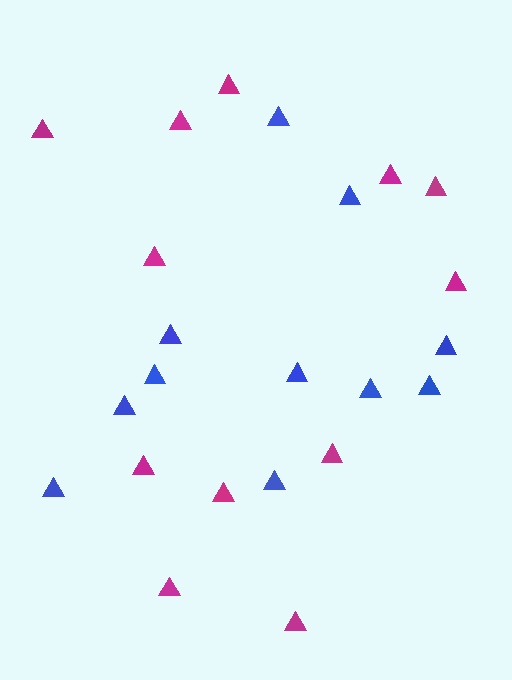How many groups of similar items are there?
There are 2 groups: one group of blue triangles (11) and one group of magenta triangles (12).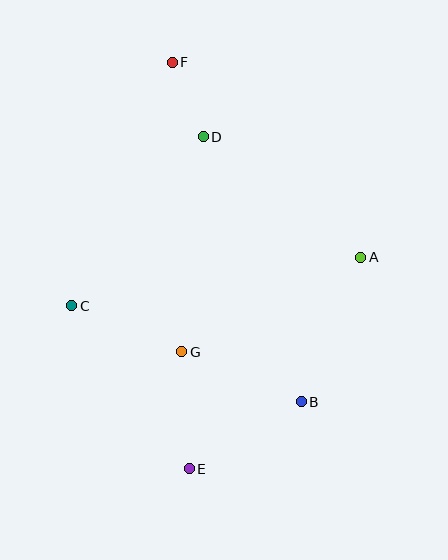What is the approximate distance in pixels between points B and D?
The distance between B and D is approximately 283 pixels.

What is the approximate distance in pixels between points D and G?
The distance between D and G is approximately 216 pixels.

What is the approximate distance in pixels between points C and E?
The distance between C and E is approximately 201 pixels.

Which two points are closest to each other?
Points D and F are closest to each other.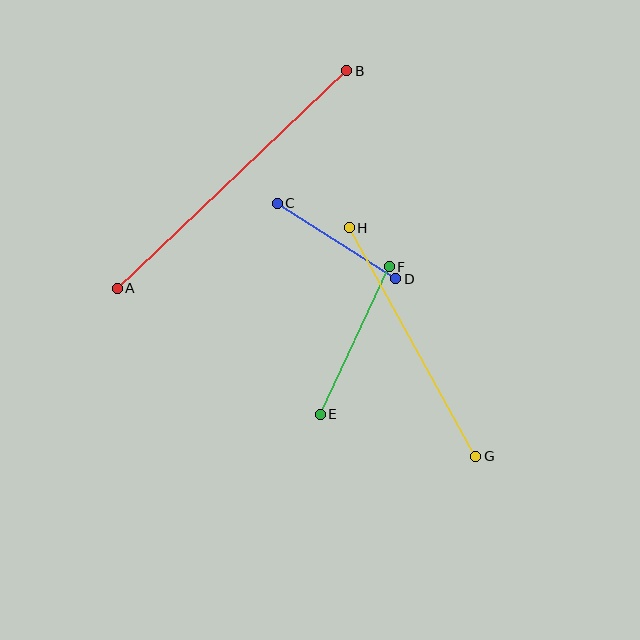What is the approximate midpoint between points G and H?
The midpoint is at approximately (412, 342) pixels.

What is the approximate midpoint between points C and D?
The midpoint is at approximately (336, 241) pixels.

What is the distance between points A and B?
The distance is approximately 316 pixels.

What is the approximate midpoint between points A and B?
The midpoint is at approximately (232, 180) pixels.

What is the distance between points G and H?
The distance is approximately 261 pixels.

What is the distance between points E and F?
The distance is approximately 163 pixels.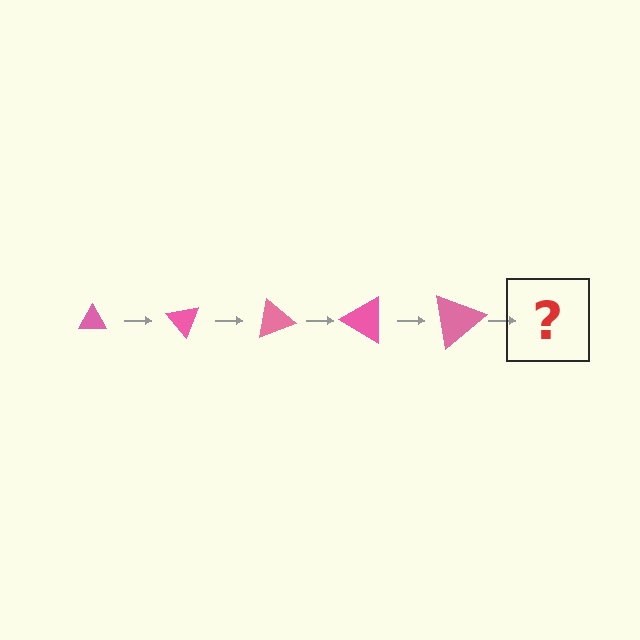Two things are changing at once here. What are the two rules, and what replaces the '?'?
The two rules are that the triangle grows larger each step and it rotates 50 degrees each step. The '?' should be a triangle, larger than the previous one and rotated 250 degrees from the start.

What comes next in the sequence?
The next element should be a triangle, larger than the previous one and rotated 250 degrees from the start.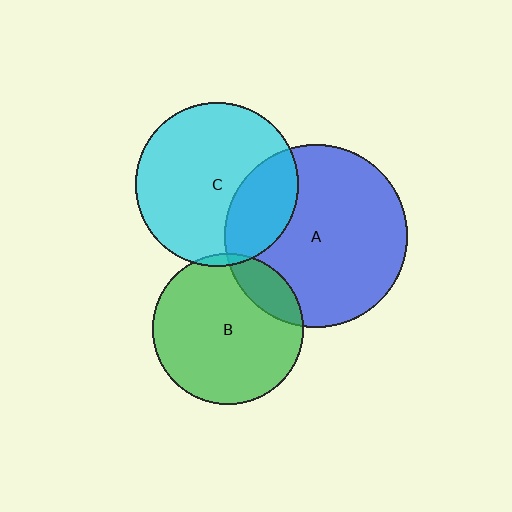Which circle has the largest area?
Circle A (blue).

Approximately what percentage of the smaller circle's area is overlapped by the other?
Approximately 25%.